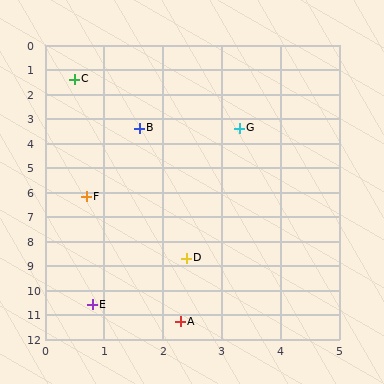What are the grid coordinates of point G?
Point G is at approximately (3.3, 3.4).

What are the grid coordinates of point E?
Point E is at approximately (0.8, 10.6).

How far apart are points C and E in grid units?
Points C and E are about 9.2 grid units apart.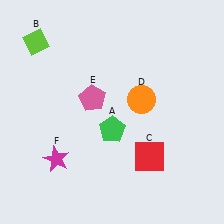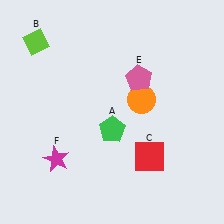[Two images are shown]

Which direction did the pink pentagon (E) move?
The pink pentagon (E) moved right.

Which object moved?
The pink pentagon (E) moved right.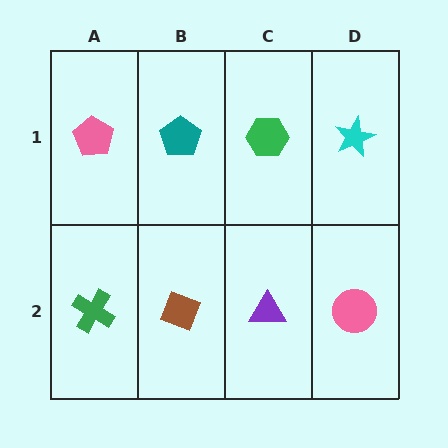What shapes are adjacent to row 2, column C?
A green hexagon (row 1, column C), a brown diamond (row 2, column B), a pink circle (row 2, column D).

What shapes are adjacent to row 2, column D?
A cyan star (row 1, column D), a purple triangle (row 2, column C).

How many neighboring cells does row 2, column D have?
2.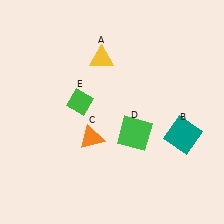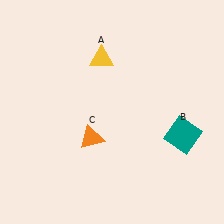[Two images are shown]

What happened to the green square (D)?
The green square (D) was removed in Image 2. It was in the bottom-right area of Image 1.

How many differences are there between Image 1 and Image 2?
There are 2 differences between the two images.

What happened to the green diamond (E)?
The green diamond (E) was removed in Image 2. It was in the top-left area of Image 1.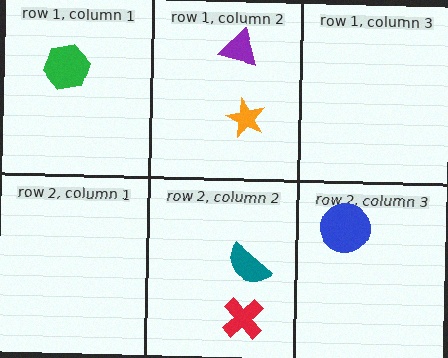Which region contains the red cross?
The row 2, column 2 region.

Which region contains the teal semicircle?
The row 2, column 2 region.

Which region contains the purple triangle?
The row 1, column 2 region.